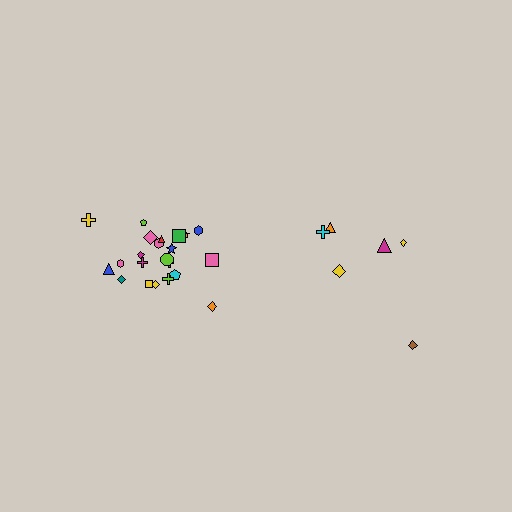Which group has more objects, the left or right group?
The left group.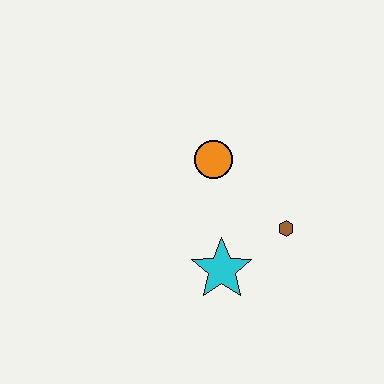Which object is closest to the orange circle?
The brown hexagon is closest to the orange circle.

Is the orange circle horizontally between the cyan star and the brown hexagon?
No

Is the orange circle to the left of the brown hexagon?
Yes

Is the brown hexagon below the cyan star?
No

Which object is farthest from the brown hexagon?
The orange circle is farthest from the brown hexagon.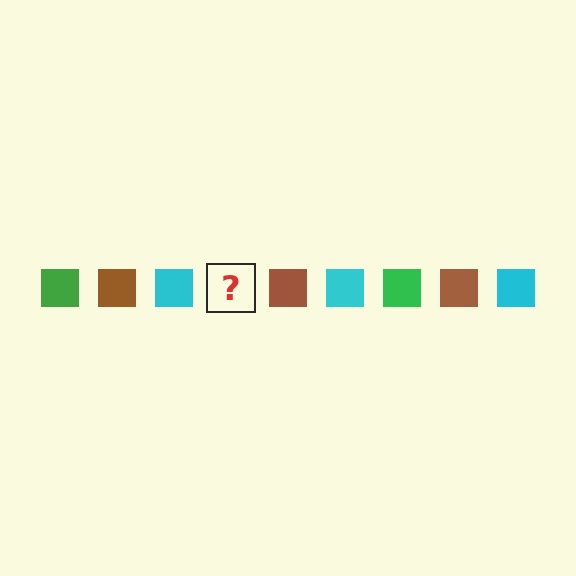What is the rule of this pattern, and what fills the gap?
The rule is that the pattern cycles through green, brown, cyan squares. The gap should be filled with a green square.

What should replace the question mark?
The question mark should be replaced with a green square.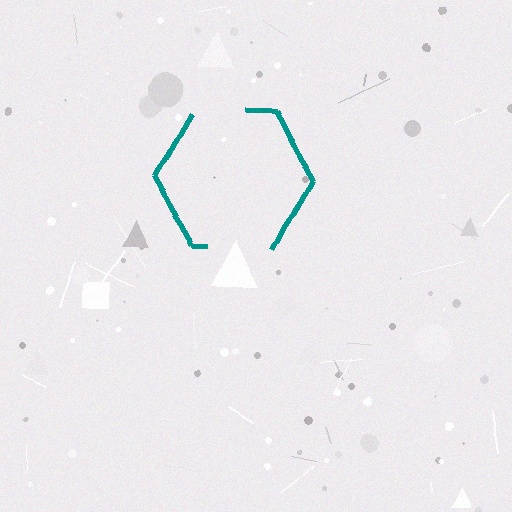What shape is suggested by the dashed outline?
The dashed outline suggests a hexagon.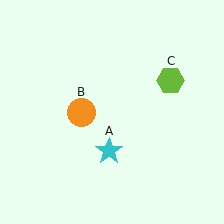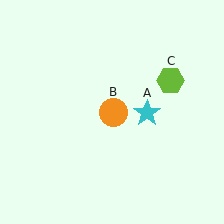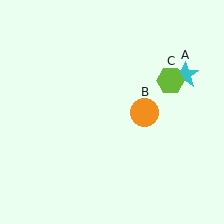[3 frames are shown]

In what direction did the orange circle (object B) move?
The orange circle (object B) moved right.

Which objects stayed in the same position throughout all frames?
Lime hexagon (object C) remained stationary.